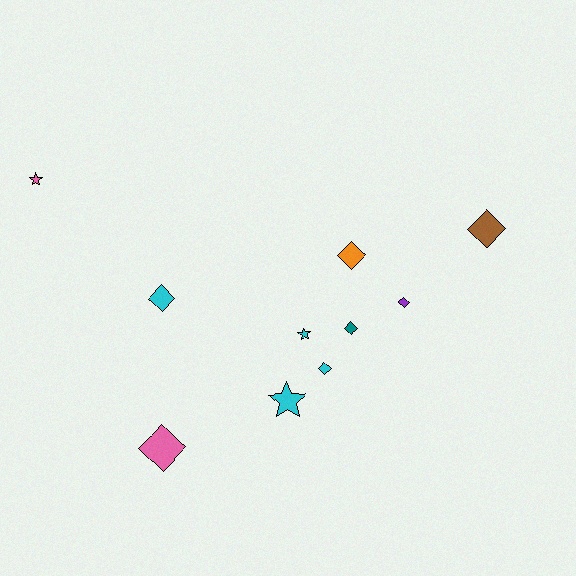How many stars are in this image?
There are 3 stars.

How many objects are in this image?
There are 10 objects.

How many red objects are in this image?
There are no red objects.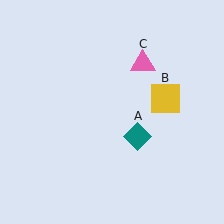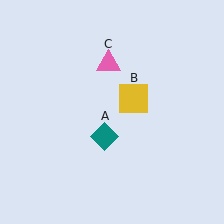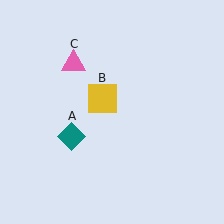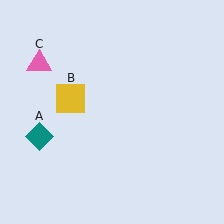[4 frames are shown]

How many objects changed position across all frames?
3 objects changed position: teal diamond (object A), yellow square (object B), pink triangle (object C).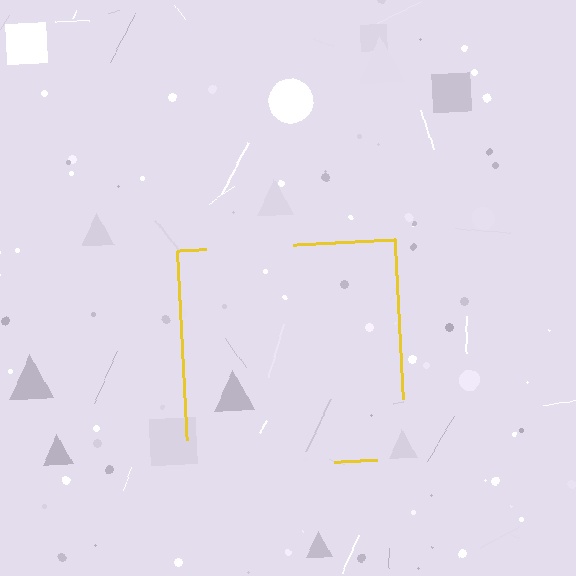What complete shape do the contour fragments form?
The contour fragments form a square.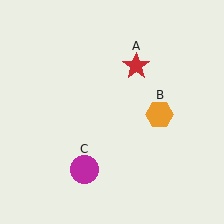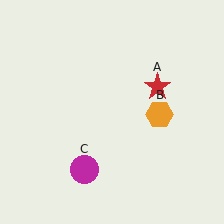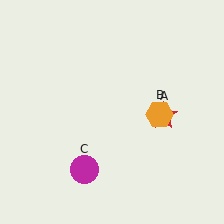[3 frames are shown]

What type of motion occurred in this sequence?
The red star (object A) rotated clockwise around the center of the scene.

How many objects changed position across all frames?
1 object changed position: red star (object A).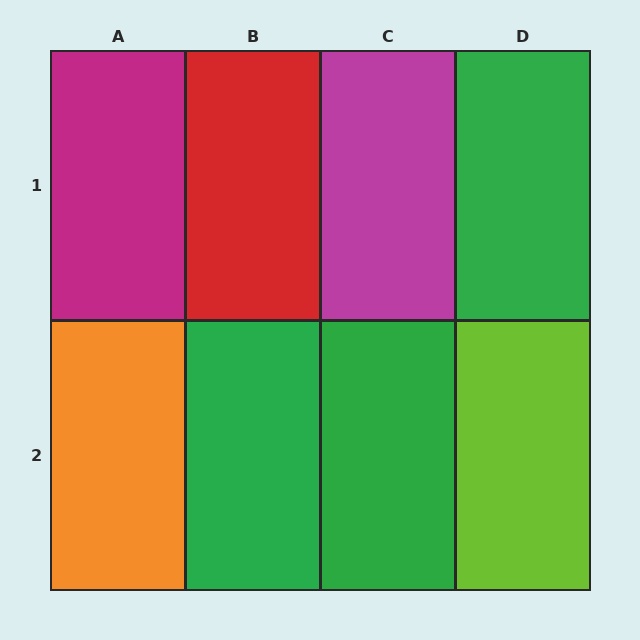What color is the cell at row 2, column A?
Orange.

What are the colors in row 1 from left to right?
Magenta, red, magenta, green.